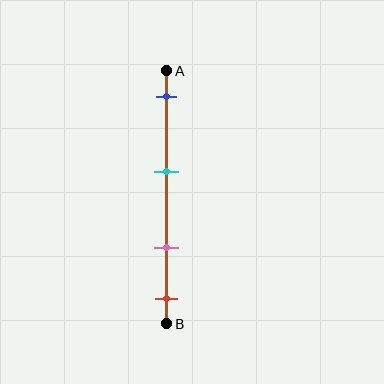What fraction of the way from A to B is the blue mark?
The blue mark is approximately 10% (0.1) of the way from A to B.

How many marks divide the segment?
There are 4 marks dividing the segment.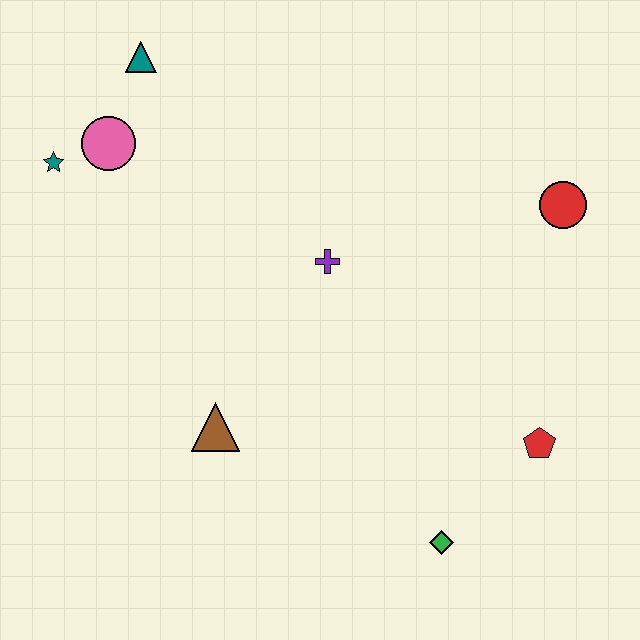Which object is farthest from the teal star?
The red pentagon is farthest from the teal star.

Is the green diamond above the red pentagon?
No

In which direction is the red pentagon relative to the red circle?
The red pentagon is below the red circle.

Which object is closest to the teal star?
The pink circle is closest to the teal star.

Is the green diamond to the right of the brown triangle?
Yes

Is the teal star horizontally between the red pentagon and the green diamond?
No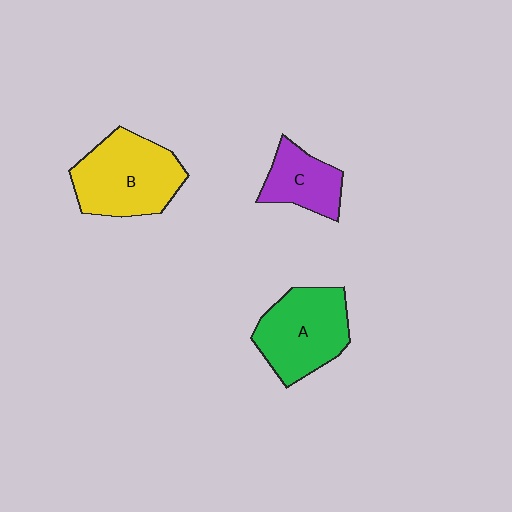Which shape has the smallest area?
Shape C (purple).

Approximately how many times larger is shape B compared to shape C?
Approximately 1.8 times.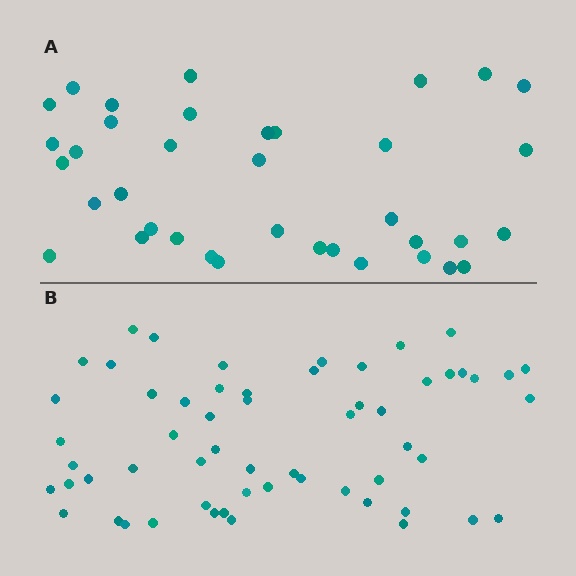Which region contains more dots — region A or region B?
Region B (the bottom region) has more dots.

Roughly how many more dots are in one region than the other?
Region B has approximately 20 more dots than region A.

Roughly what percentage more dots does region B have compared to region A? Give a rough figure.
About 55% more.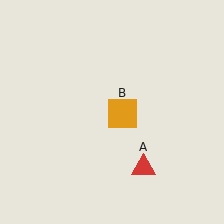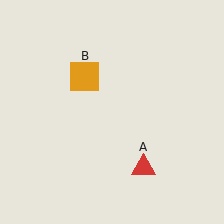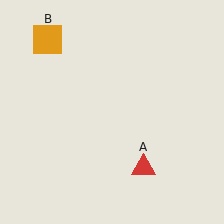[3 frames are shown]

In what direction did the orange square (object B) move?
The orange square (object B) moved up and to the left.